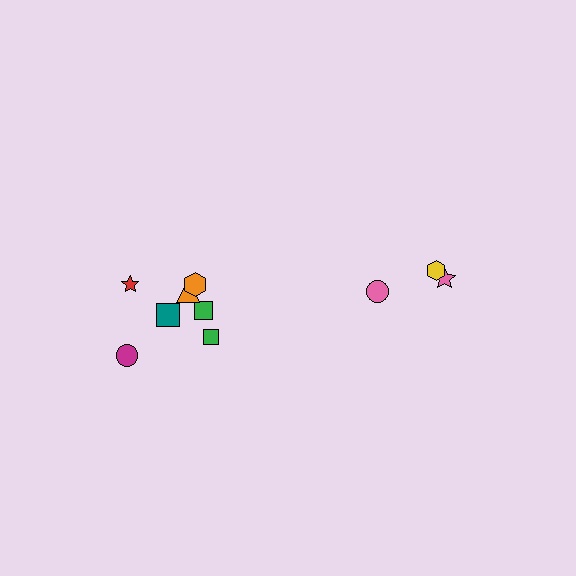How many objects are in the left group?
There are 7 objects.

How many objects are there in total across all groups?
There are 10 objects.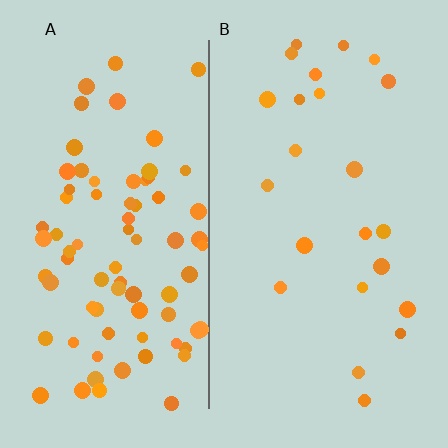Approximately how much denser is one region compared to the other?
Approximately 3.5× — region A over region B.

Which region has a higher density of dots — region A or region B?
A (the left).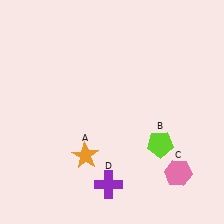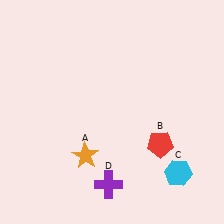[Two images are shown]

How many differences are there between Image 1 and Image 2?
There are 2 differences between the two images.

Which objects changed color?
B changed from lime to red. C changed from pink to cyan.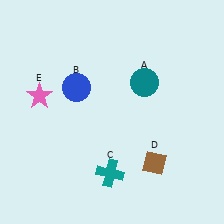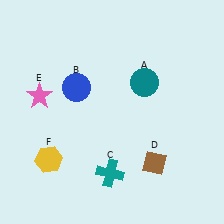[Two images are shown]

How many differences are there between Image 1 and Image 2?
There is 1 difference between the two images.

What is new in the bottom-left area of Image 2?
A yellow hexagon (F) was added in the bottom-left area of Image 2.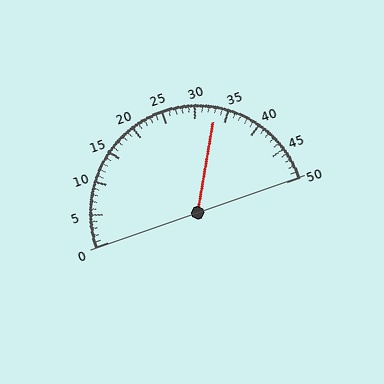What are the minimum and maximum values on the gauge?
The gauge ranges from 0 to 50.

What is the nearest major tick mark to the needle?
The nearest major tick mark is 35.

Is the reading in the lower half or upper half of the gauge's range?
The reading is in the upper half of the range (0 to 50).